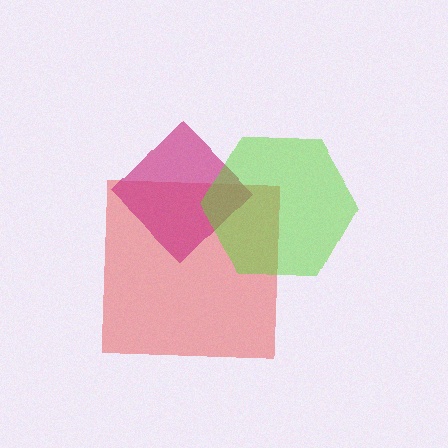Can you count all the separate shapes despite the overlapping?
Yes, there are 3 separate shapes.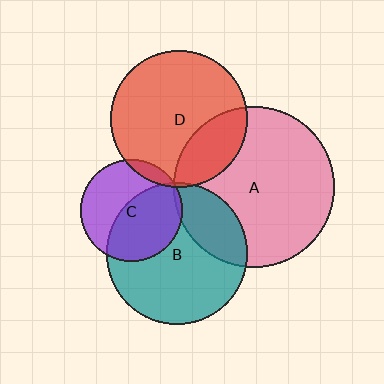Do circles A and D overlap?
Yes.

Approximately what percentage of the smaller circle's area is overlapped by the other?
Approximately 25%.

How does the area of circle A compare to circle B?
Approximately 1.3 times.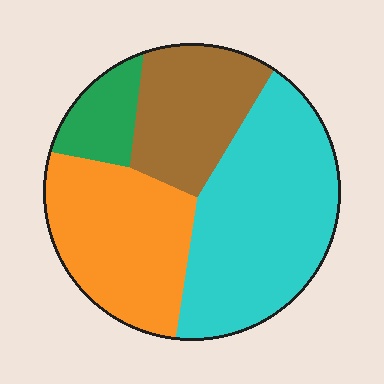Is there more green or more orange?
Orange.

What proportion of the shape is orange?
Orange takes up about one quarter (1/4) of the shape.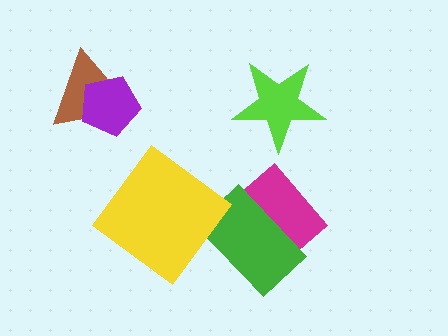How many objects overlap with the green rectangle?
1 object overlaps with the green rectangle.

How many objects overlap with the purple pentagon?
1 object overlaps with the purple pentagon.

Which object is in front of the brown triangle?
The purple pentagon is in front of the brown triangle.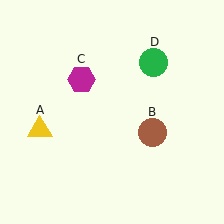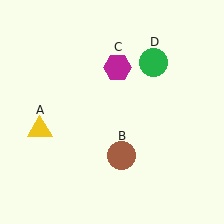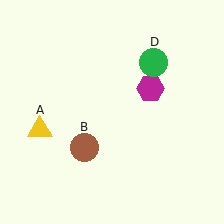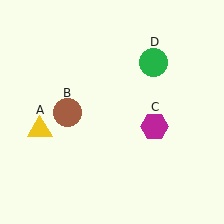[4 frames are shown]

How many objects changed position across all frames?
2 objects changed position: brown circle (object B), magenta hexagon (object C).